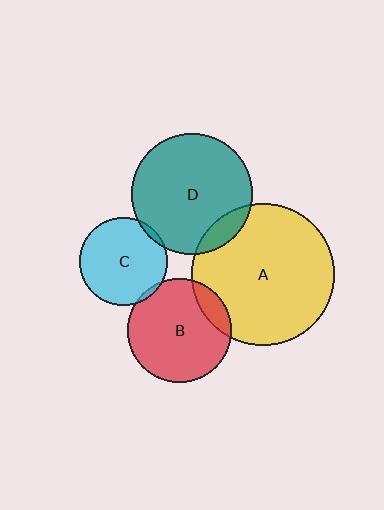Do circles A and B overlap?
Yes.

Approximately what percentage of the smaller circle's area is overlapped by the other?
Approximately 15%.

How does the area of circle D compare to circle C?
Approximately 1.9 times.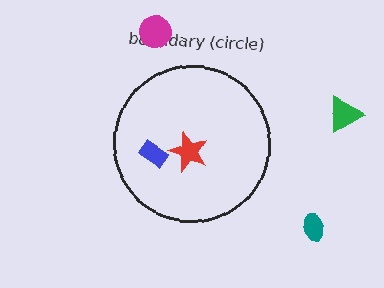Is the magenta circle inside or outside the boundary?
Outside.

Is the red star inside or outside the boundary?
Inside.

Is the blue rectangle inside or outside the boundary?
Inside.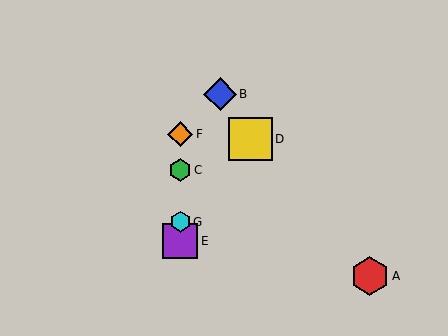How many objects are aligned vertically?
4 objects (C, E, F, G) are aligned vertically.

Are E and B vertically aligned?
No, E is at x≈180 and B is at x≈220.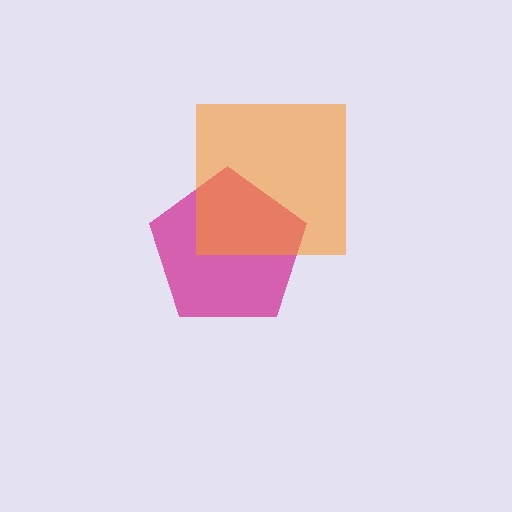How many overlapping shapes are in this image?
There are 2 overlapping shapes in the image.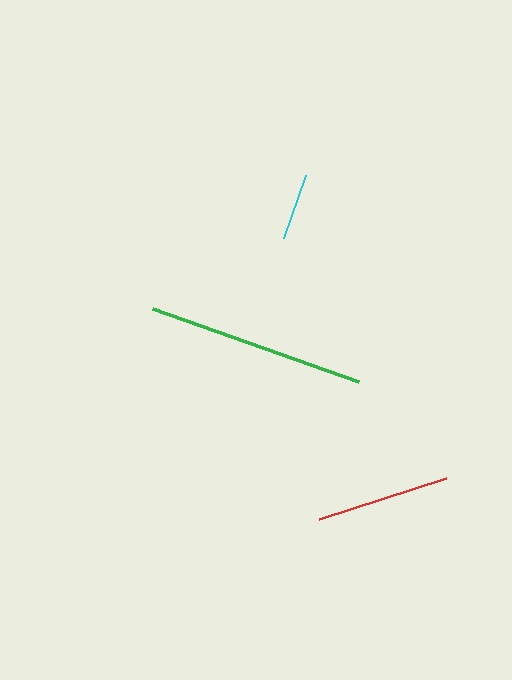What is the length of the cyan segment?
The cyan segment is approximately 67 pixels long.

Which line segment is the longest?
The green line is the longest at approximately 218 pixels.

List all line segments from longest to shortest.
From longest to shortest: green, red, cyan.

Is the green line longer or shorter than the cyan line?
The green line is longer than the cyan line.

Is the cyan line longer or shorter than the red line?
The red line is longer than the cyan line.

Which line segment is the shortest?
The cyan line is the shortest at approximately 67 pixels.